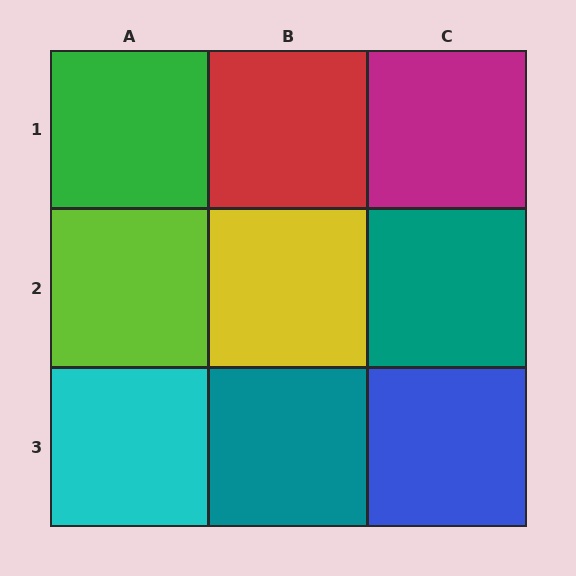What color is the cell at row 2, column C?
Teal.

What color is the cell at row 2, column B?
Yellow.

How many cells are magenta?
1 cell is magenta.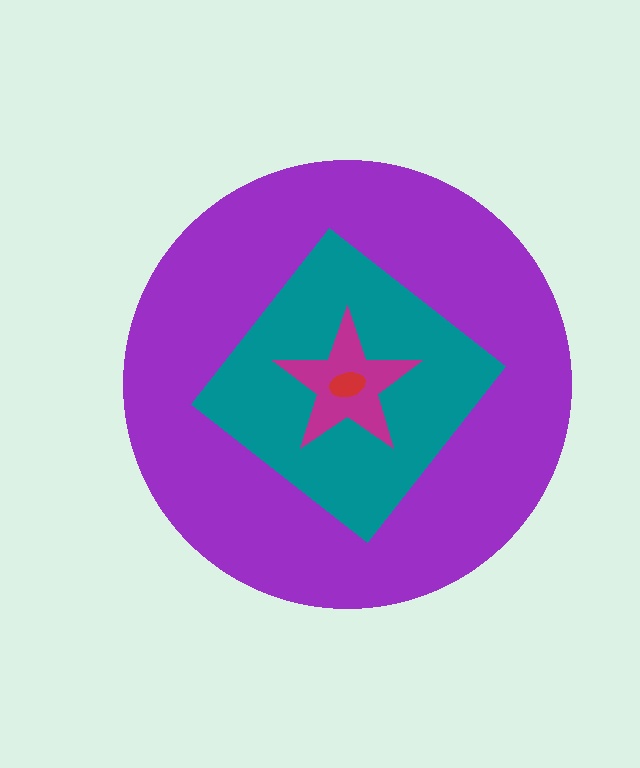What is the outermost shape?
The purple circle.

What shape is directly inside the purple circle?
The teal diamond.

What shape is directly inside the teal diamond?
The magenta star.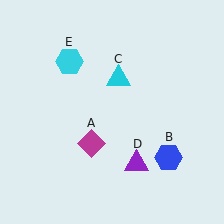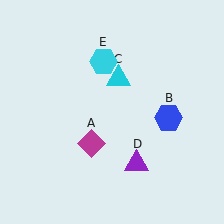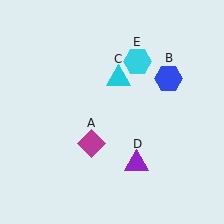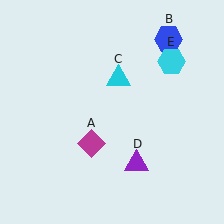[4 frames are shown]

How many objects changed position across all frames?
2 objects changed position: blue hexagon (object B), cyan hexagon (object E).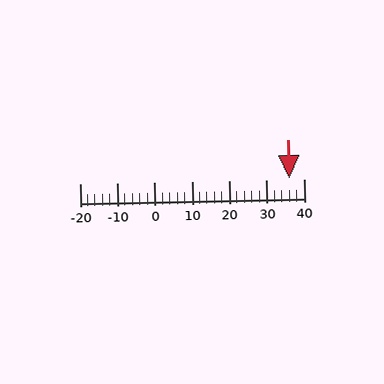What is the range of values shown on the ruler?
The ruler shows values from -20 to 40.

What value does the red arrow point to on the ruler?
The red arrow points to approximately 36.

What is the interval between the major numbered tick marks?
The major tick marks are spaced 10 units apart.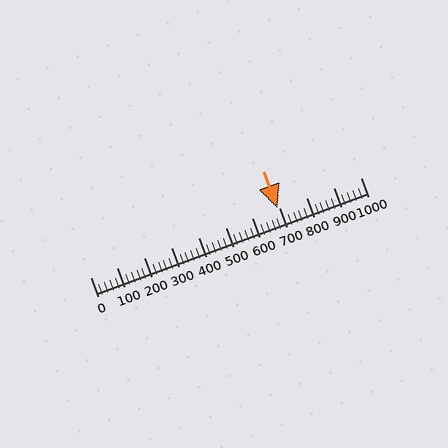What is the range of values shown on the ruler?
The ruler shows values from 0 to 1000.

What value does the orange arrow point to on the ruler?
The orange arrow points to approximately 692.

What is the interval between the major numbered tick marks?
The major tick marks are spaced 100 units apart.